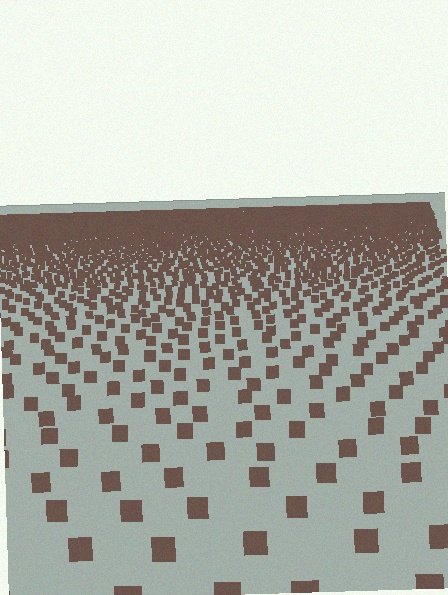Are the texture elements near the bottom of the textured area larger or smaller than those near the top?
Larger. Near the bottom, elements are closer to the viewer and appear at a bigger on-screen size.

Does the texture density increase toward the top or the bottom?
Density increases toward the top.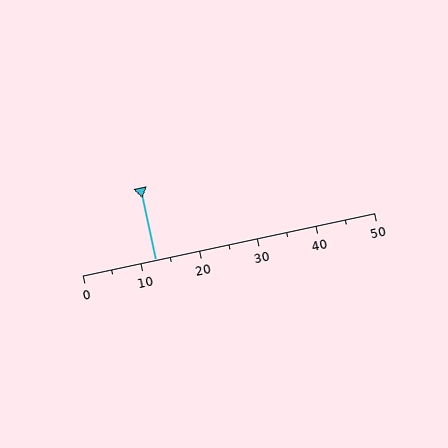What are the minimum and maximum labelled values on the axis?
The axis runs from 0 to 50.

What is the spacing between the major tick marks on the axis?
The major ticks are spaced 10 apart.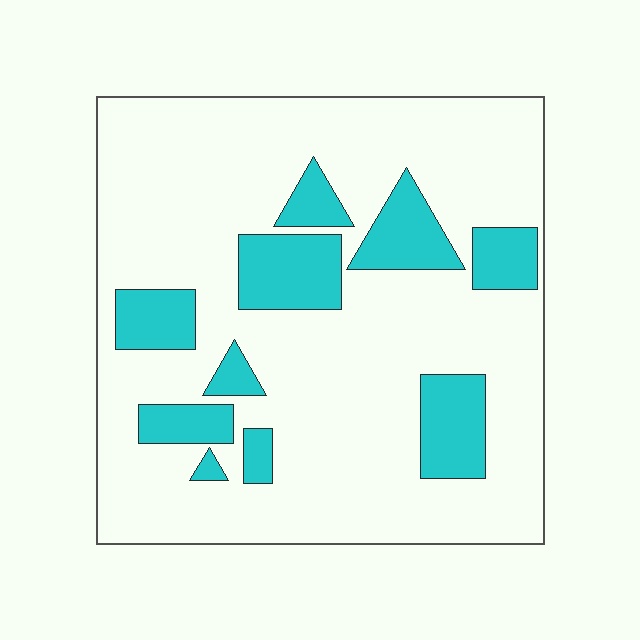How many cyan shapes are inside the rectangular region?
10.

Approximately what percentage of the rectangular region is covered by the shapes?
Approximately 20%.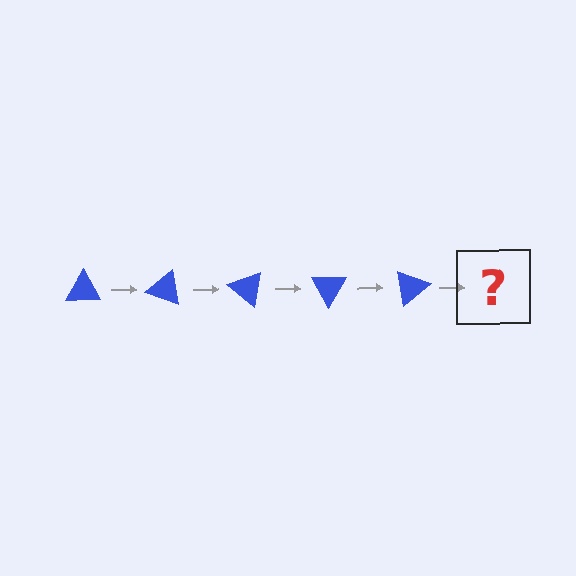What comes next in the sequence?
The next element should be a blue triangle rotated 100 degrees.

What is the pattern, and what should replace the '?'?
The pattern is that the triangle rotates 20 degrees each step. The '?' should be a blue triangle rotated 100 degrees.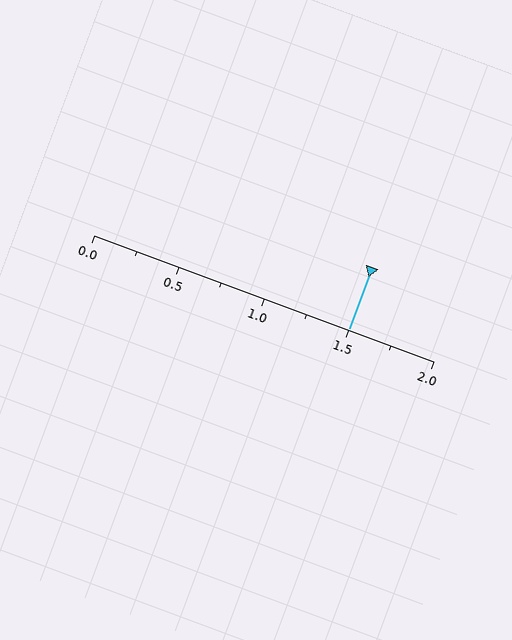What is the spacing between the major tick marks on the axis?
The major ticks are spaced 0.5 apart.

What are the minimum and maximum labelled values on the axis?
The axis runs from 0.0 to 2.0.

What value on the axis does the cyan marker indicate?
The marker indicates approximately 1.5.